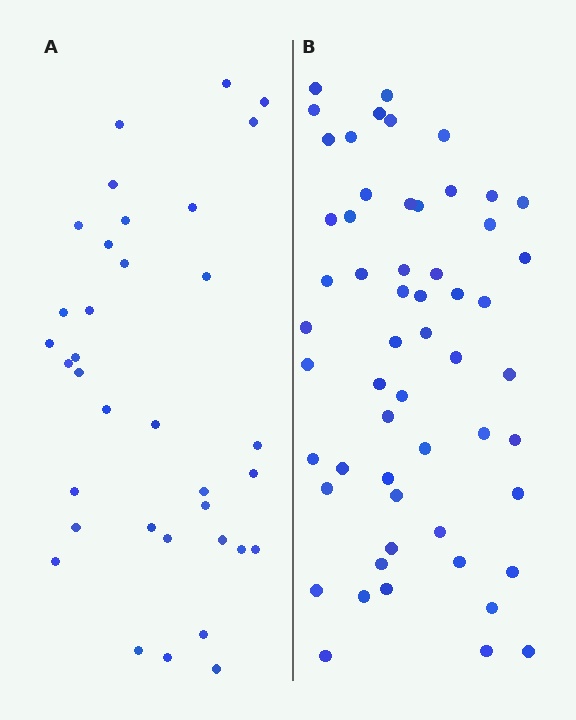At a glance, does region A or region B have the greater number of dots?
Region B (the right region) has more dots.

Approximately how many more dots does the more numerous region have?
Region B has approximately 20 more dots than region A.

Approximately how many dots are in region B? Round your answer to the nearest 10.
About 60 dots. (The exact count is 56, which rounds to 60.)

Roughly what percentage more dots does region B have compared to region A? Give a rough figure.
About 60% more.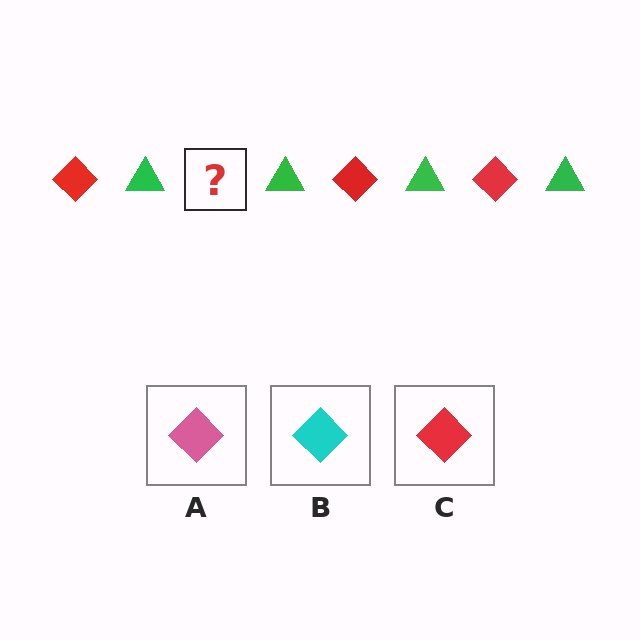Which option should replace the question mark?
Option C.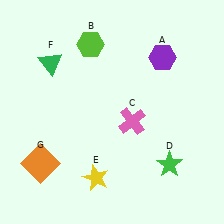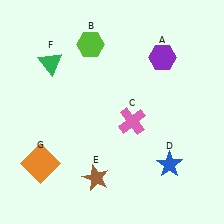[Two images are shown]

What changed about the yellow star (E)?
In Image 1, E is yellow. In Image 2, it changed to brown.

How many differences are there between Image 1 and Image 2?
There are 2 differences between the two images.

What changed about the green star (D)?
In Image 1, D is green. In Image 2, it changed to blue.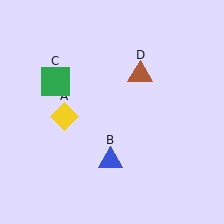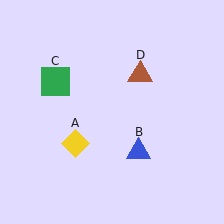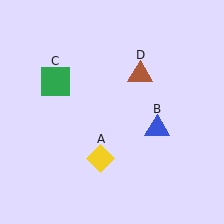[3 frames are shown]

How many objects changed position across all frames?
2 objects changed position: yellow diamond (object A), blue triangle (object B).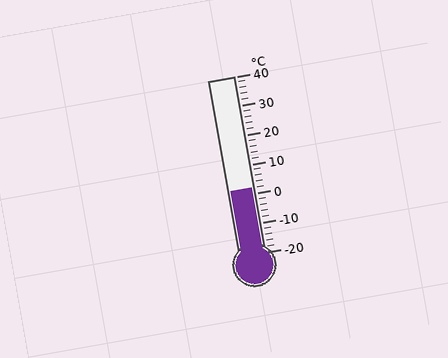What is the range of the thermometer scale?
The thermometer scale ranges from -20°C to 40°C.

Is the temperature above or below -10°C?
The temperature is above -10°C.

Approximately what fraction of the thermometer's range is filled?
The thermometer is filled to approximately 35% of its range.